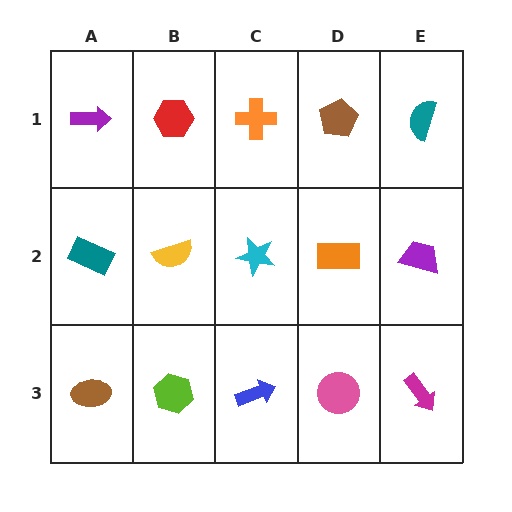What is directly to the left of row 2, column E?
An orange rectangle.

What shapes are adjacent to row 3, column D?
An orange rectangle (row 2, column D), a blue arrow (row 3, column C), a magenta arrow (row 3, column E).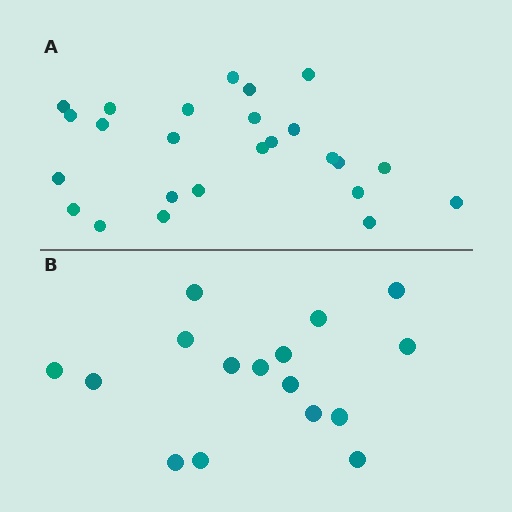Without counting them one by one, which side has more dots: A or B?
Region A (the top region) has more dots.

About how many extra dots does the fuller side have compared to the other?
Region A has roughly 8 or so more dots than region B.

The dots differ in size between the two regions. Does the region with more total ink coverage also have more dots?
No. Region B has more total ink coverage because its dots are larger, but region A actually contains more individual dots. Total area can be misleading — the number of items is what matters here.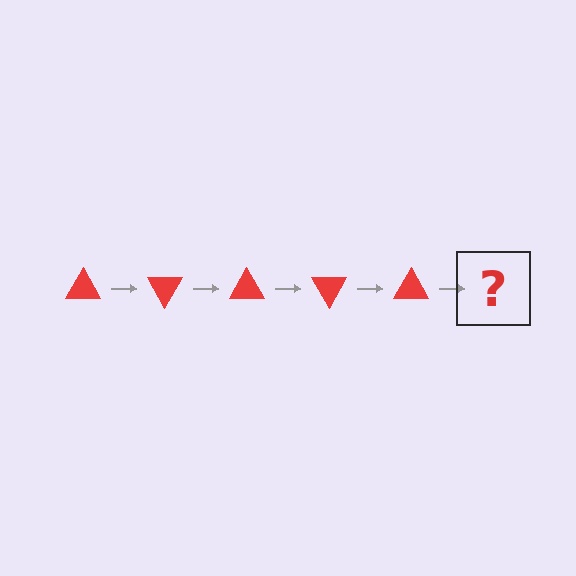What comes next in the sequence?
The next element should be a red triangle rotated 300 degrees.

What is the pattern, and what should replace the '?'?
The pattern is that the triangle rotates 60 degrees each step. The '?' should be a red triangle rotated 300 degrees.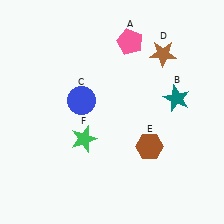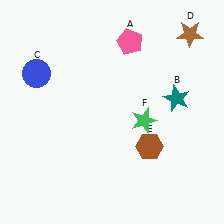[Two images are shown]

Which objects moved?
The objects that moved are: the blue circle (C), the brown star (D), the green star (F).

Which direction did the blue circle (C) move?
The blue circle (C) moved left.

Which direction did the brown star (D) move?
The brown star (D) moved right.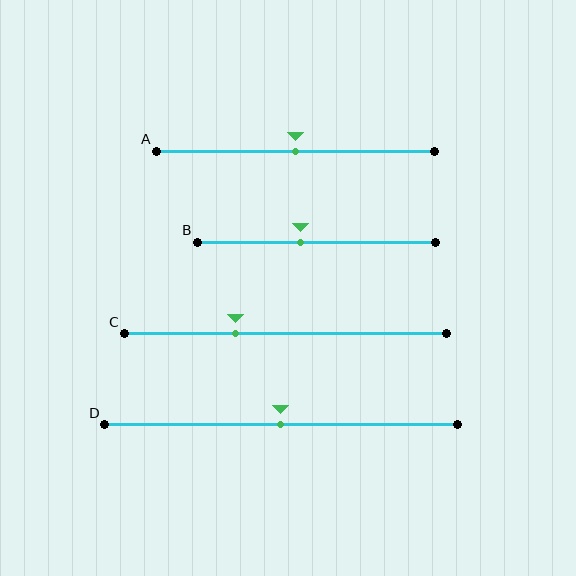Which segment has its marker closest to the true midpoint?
Segment A has its marker closest to the true midpoint.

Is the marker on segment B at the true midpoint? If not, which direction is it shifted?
No, the marker on segment B is shifted to the left by about 7% of the segment length.